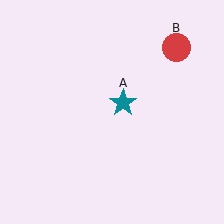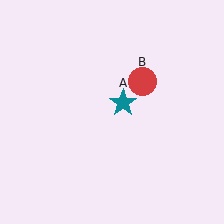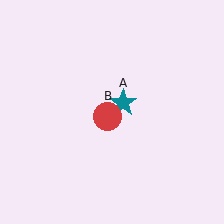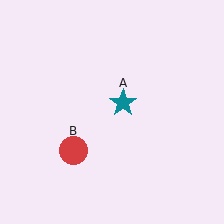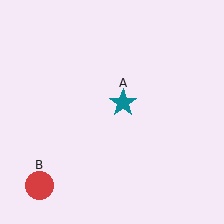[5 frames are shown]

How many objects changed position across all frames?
1 object changed position: red circle (object B).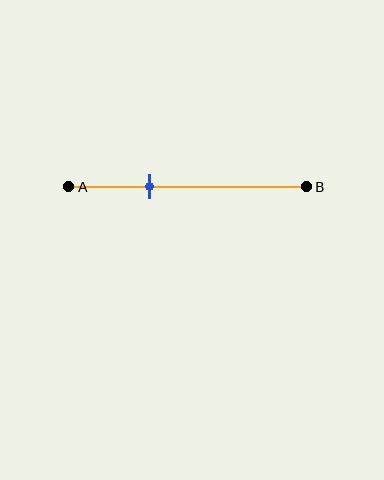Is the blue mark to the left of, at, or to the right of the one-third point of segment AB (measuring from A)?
The blue mark is approximately at the one-third point of segment AB.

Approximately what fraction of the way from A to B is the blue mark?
The blue mark is approximately 35% of the way from A to B.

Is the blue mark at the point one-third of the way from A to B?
Yes, the mark is approximately at the one-third point.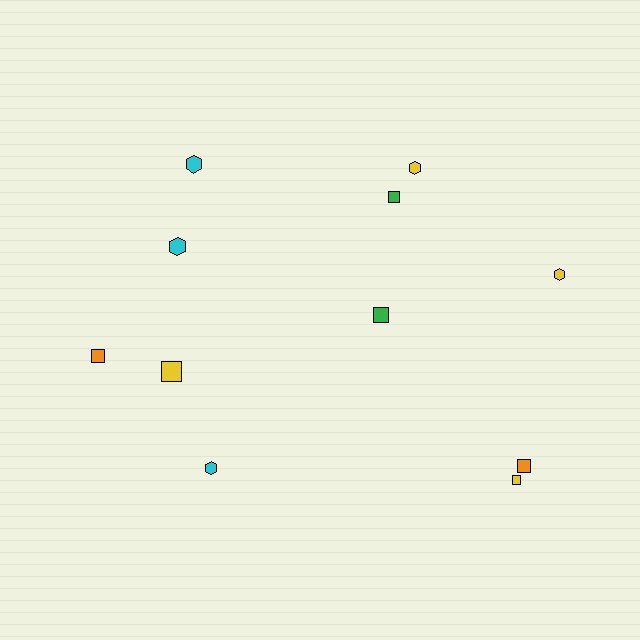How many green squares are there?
There are 2 green squares.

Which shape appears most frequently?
Square, with 6 objects.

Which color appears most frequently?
Yellow, with 4 objects.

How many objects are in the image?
There are 11 objects.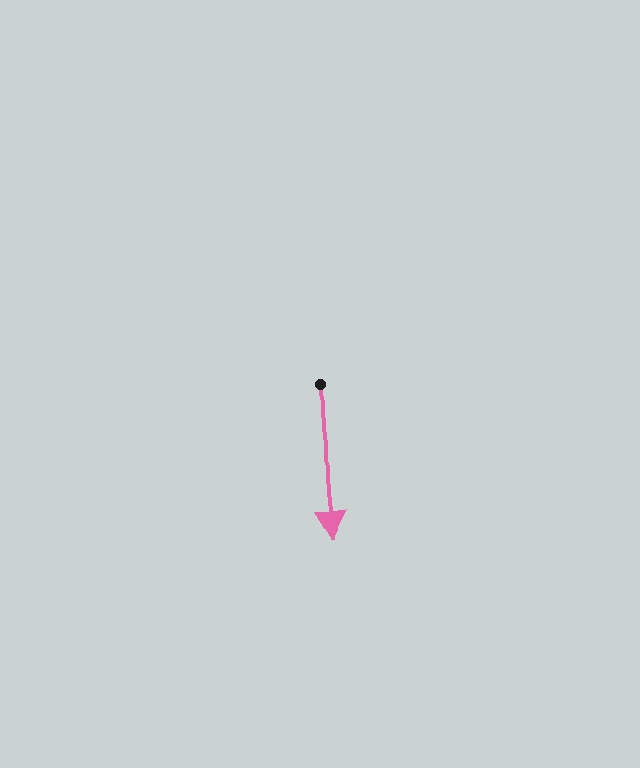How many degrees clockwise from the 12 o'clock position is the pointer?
Approximately 177 degrees.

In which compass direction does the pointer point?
South.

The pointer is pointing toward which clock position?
Roughly 6 o'clock.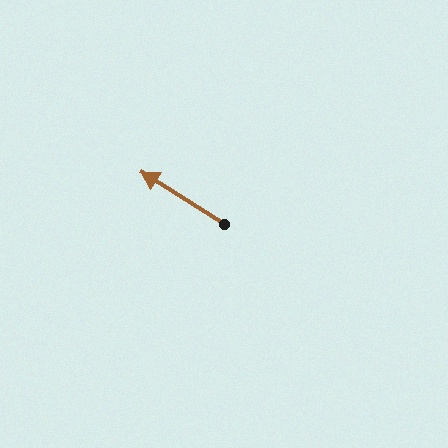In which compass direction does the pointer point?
Northwest.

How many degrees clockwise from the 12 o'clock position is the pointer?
Approximately 302 degrees.